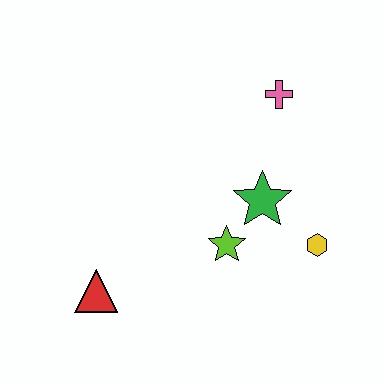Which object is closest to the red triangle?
The lime star is closest to the red triangle.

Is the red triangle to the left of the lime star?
Yes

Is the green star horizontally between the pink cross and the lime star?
Yes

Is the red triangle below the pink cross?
Yes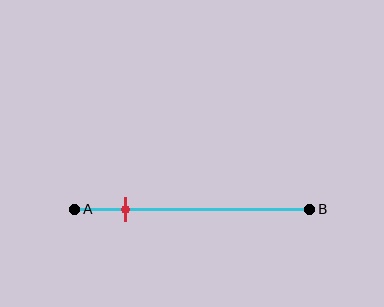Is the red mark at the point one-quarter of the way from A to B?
No, the mark is at about 20% from A, not at the 25% one-quarter point.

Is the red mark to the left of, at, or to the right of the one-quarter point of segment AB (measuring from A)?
The red mark is to the left of the one-quarter point of segment AB.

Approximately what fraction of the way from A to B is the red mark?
The red mark is approximately 20% of the way from A to B.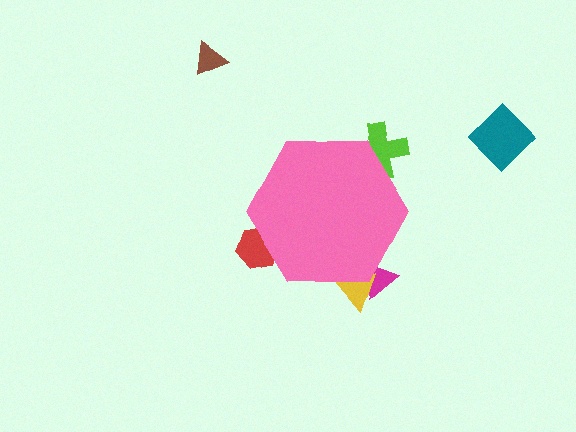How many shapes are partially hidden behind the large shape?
4 shapes are partially hidden.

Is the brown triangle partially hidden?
No, the brown triangle is fully visible.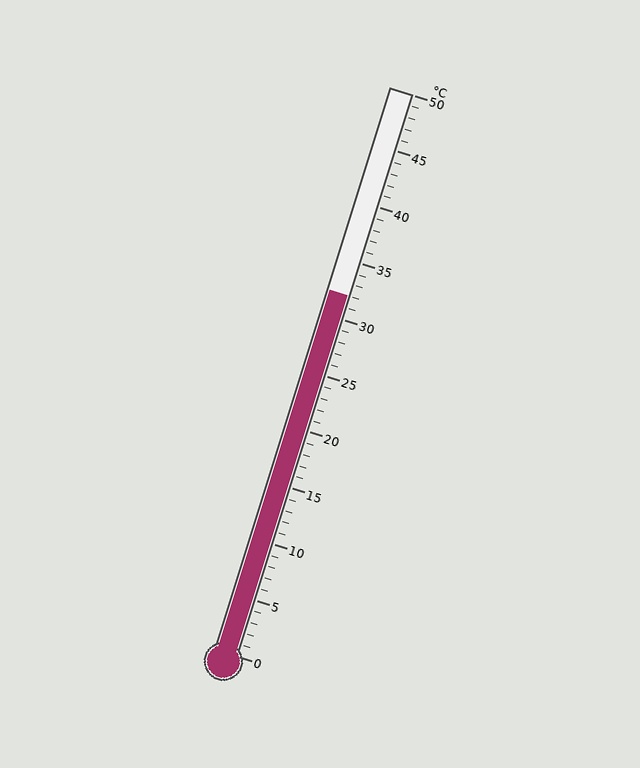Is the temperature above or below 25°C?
The temperature is above 25°C.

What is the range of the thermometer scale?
The thermometer scale ranges from 0°C to 50°C.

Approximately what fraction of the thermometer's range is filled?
The thermometer is filled to approximately 65% of its range.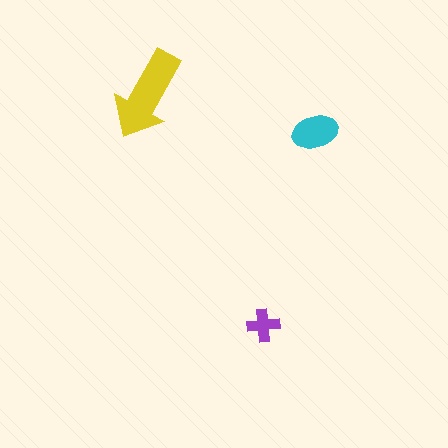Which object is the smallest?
The purple cross.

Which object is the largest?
The yellow arrow.